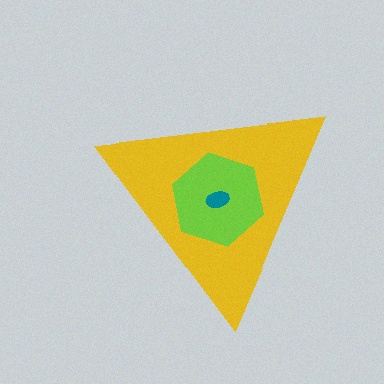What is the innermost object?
The teal ellipse.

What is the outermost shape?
The yellow triangle.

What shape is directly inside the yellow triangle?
The lime hexagon.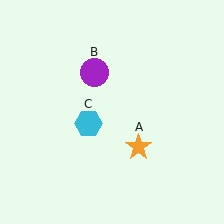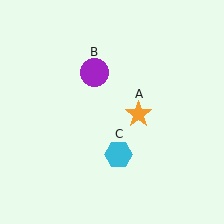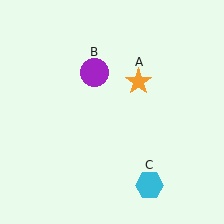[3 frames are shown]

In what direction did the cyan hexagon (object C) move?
The cyan hexagon (object C) moved down and to the right.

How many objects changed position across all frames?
2 objects changed position: orange star (object A), cyan hexagon (object C).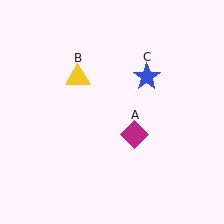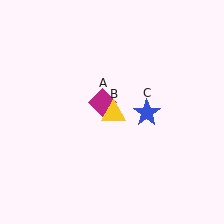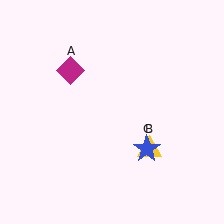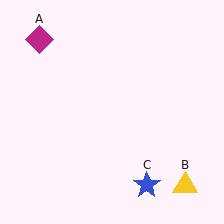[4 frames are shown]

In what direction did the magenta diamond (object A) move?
The magenta diamond (object A) moved up and to the left.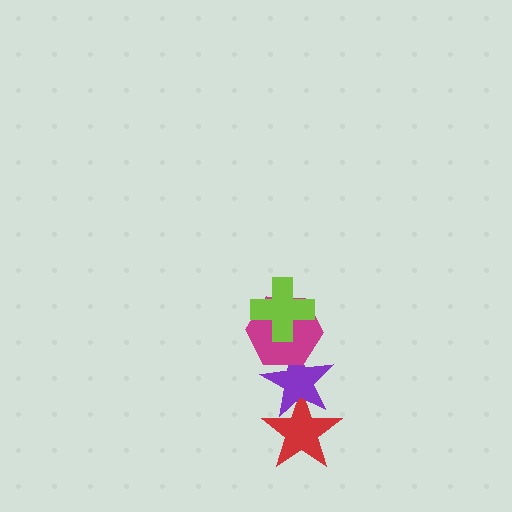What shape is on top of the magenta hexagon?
The lime cross is on top of the magenta hexagon.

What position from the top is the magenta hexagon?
The magenta hexagon is 2nd from the top.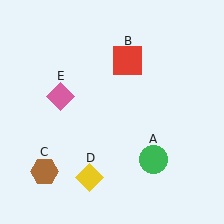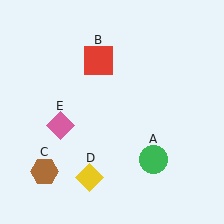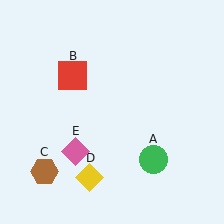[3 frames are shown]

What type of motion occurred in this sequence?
The red square (object B), pink diamond (object E) rotated counterclockwise around the center of the scene.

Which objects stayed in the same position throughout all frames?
Green circle (object A) and brown hexagon (object C) and yellow diamond (object D) remained stationary.